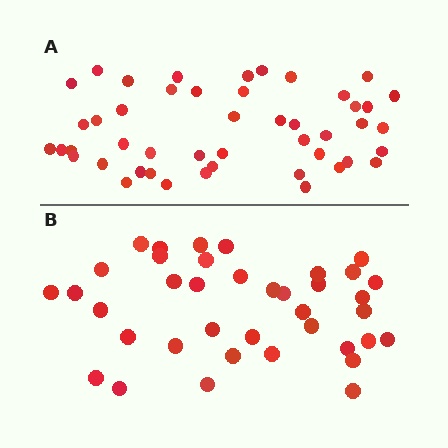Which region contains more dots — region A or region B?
Region A (the top region) has more dots.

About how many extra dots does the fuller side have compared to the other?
Region A has roughly 8 or so more dots than region B.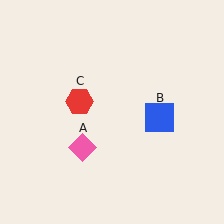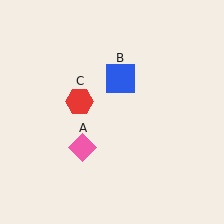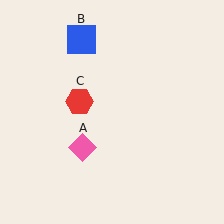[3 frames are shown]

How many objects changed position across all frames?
1 object changed position: blue square (object B).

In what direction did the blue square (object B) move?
The blue square (object B) moved up and to the left.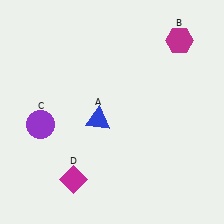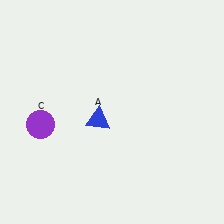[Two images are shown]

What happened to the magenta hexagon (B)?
The magenta hexagon (B) was removed in Image 2. It was in the top-right area of Image 1.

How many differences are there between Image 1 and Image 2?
There are 2 differences between the two images.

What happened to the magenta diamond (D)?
The magenta diamond (D) was removed in Image 2. It was in the bottom-left area of Image 1.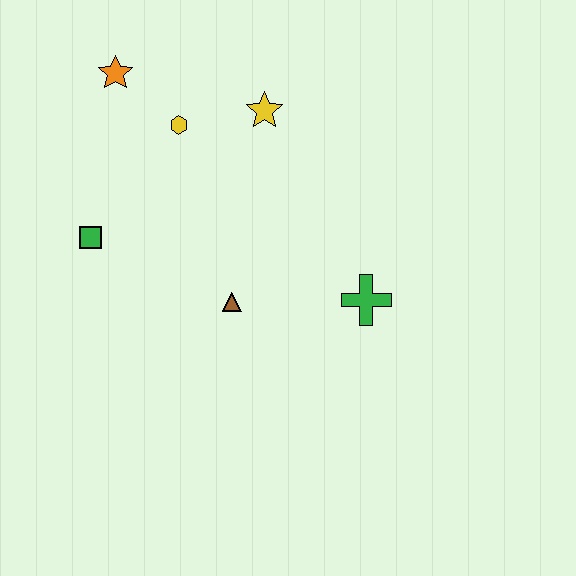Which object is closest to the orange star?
The yellow hexagon is closest to the orange star.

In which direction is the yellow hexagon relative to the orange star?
The yellow hexagon is to the right of the orange star.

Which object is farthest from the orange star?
The green cross is farthest from the orange star.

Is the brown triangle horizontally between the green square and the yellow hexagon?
No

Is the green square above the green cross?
Yes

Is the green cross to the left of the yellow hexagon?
No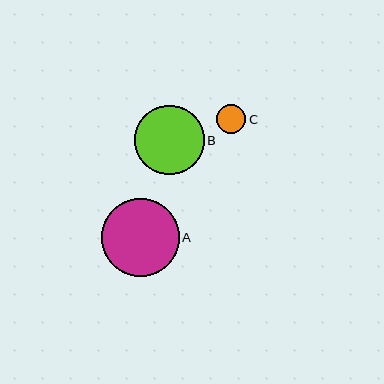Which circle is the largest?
Circle A is the largest with a size of approximately 78 pixels.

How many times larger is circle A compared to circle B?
Circle A is approximately 1.1 times the size of circle B.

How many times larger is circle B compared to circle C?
Circle B is approximately 2.4 times the size of circle C.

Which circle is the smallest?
Circle C is the smallest with a size of approximately 29 pixels.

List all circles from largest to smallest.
From largest to smallest: A, B, C.